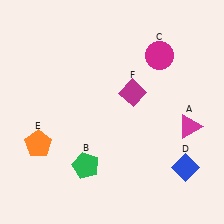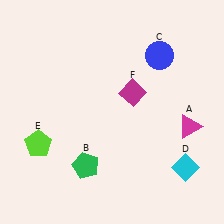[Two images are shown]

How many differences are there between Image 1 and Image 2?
There are 3 differences between the two images.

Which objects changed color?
C changed from magenta to blue. D changed from blue to cyan. E changed from orange to lime.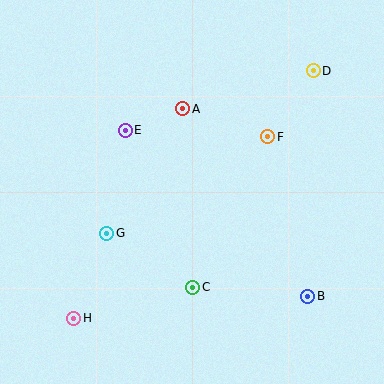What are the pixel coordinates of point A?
Point A is at (183, 109).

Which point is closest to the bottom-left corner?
Point H is closest to the bottom-left corner.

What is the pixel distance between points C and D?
The distance between C and D is 247 pixels.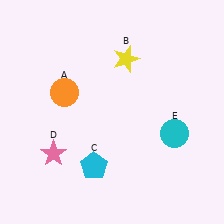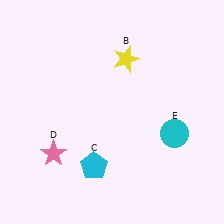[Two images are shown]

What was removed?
The orange circle (A) was removed in Image 2.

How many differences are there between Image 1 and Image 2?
There is 1 difference between the two images.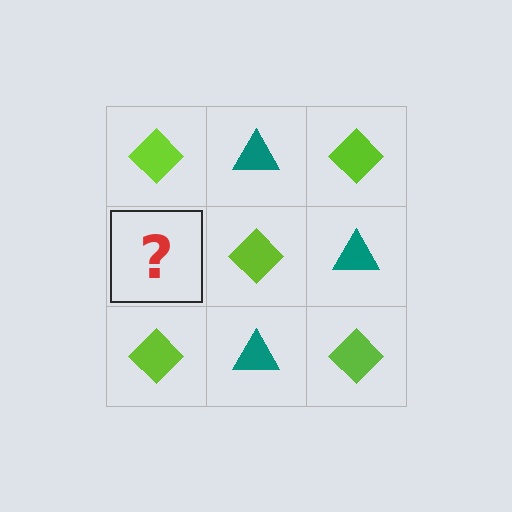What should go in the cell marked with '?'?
The missing cell should contain a teal triangle.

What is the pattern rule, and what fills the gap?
The rule is that it alternates lime diamond and teal triangle in a checkerboard pattern. The gap should be filled with a teal triangle.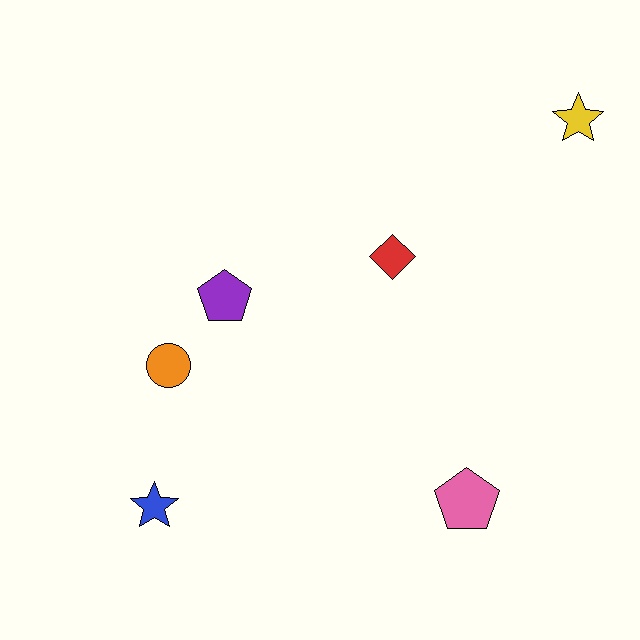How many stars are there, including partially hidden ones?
There are 2 stars.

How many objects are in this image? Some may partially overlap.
There are 6 objects.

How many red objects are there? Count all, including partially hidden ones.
There is 1 red object.